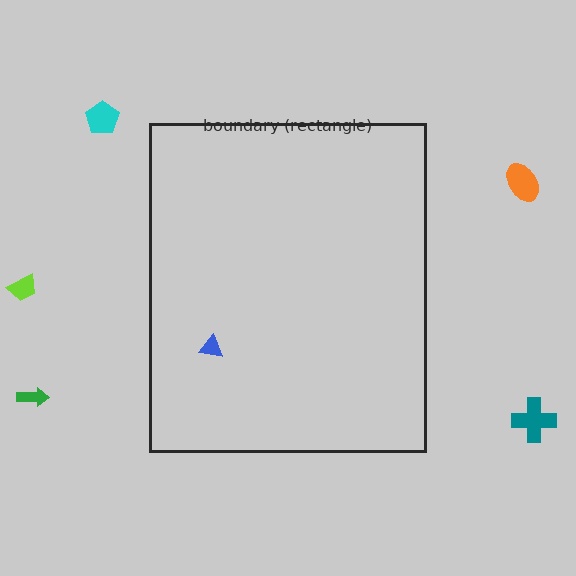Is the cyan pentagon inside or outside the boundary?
Outside.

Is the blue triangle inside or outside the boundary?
Inside.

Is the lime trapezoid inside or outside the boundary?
Outside.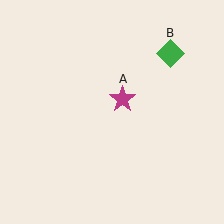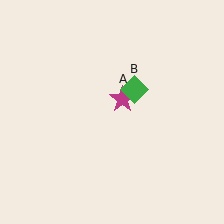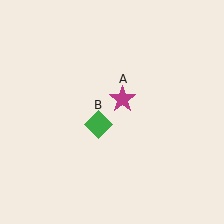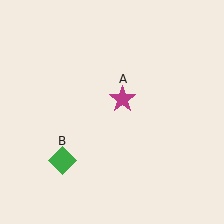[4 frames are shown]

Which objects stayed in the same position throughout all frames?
Magenta star (object A) remained stationary.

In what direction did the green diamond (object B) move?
The green diamond (object B) moved down and to the left.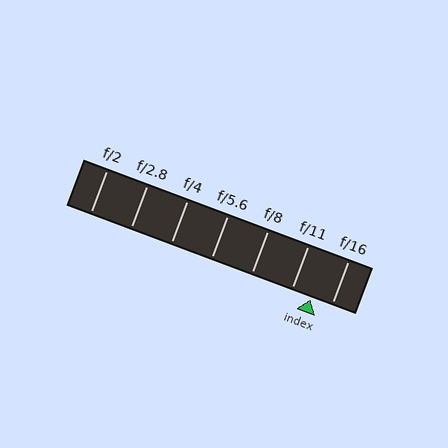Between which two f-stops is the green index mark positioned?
The index mark is between f/11 and f/16.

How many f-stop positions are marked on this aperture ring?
There are 7 f-stop positions marked.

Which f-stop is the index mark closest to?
The index mark is closest to f/11.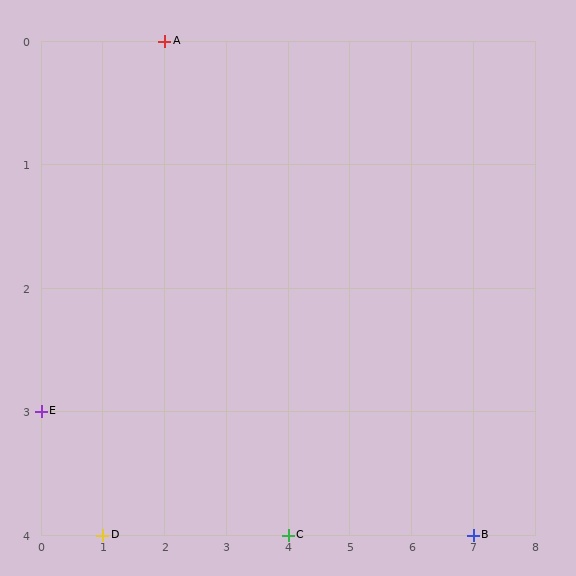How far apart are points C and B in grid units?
Points C and B are 3 columns apart.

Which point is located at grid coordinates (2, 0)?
Point A is at (2, 0).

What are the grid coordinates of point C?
Point C is at grid coordinates (4, 4).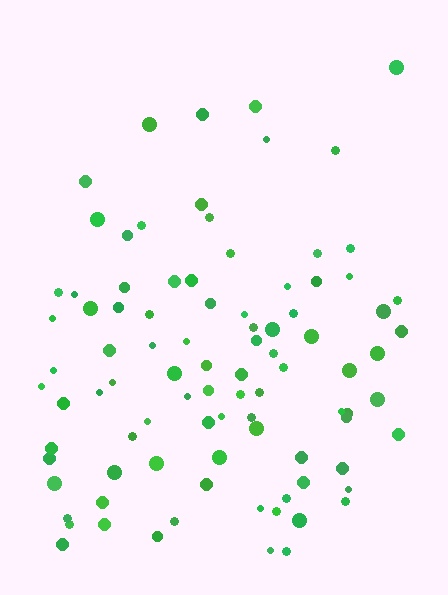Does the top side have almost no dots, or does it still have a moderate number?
Still a moderate number, just noticeably fewer than the bottom.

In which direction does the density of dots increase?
From top to bottom, with the bottom side densest.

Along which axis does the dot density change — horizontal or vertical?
Vertical.